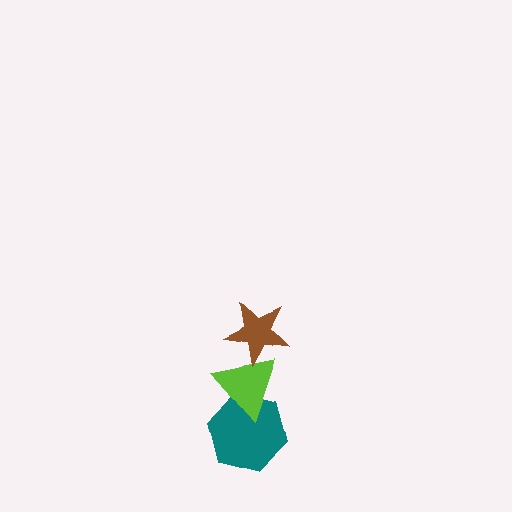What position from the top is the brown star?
The brown star is 1st from the top.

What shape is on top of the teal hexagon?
The lime triangle is on top of the teal hexagon.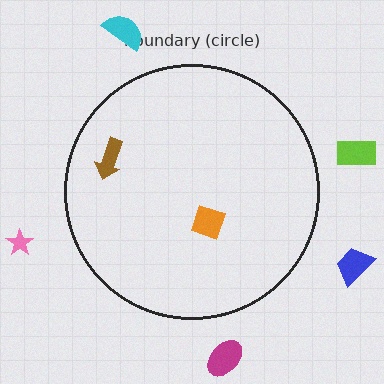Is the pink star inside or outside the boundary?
Outside.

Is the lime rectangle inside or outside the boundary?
Outside.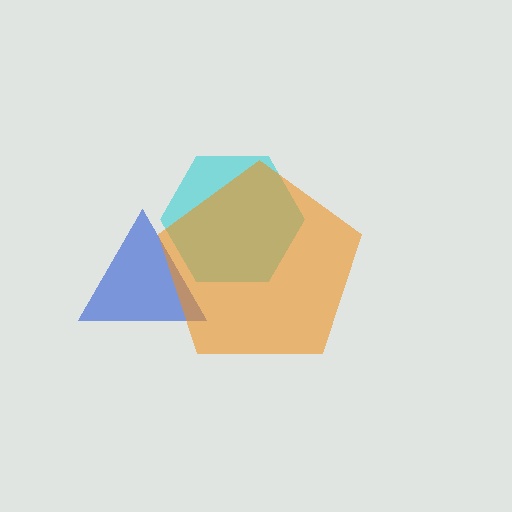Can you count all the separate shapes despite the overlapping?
Yes, there are 3 separate shapes.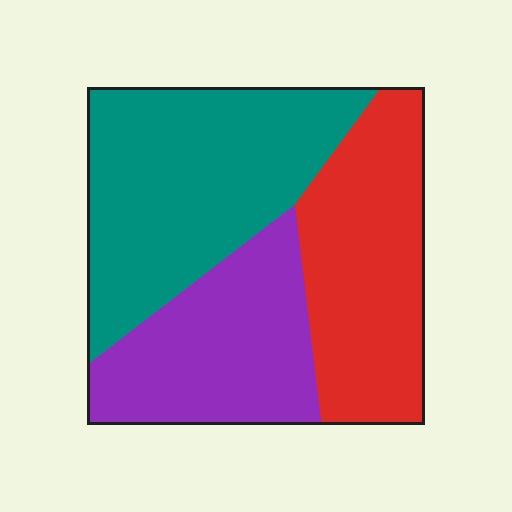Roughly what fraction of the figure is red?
Red takes up between a sixth and a third of the figure.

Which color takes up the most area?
Teal, at roughly 40%.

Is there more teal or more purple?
Teal.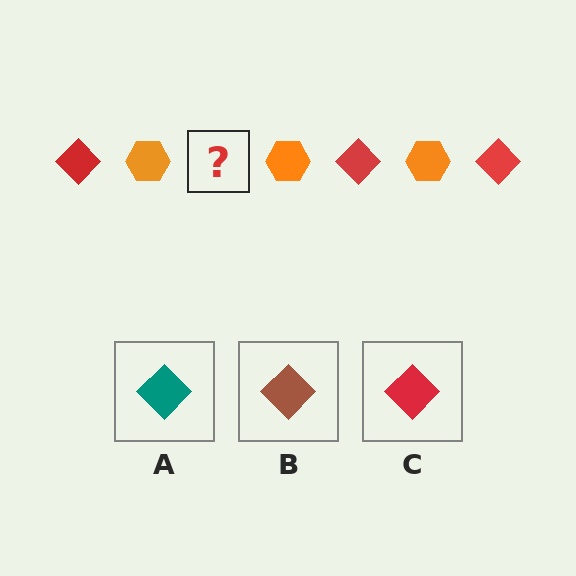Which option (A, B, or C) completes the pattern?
C.